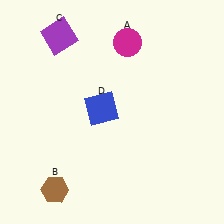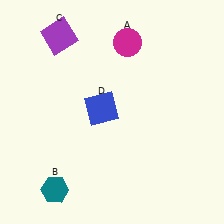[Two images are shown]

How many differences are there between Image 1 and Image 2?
There is 1 difference between the two images.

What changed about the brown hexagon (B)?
In Image 1, B is brown. In Image 2, it changed to teal.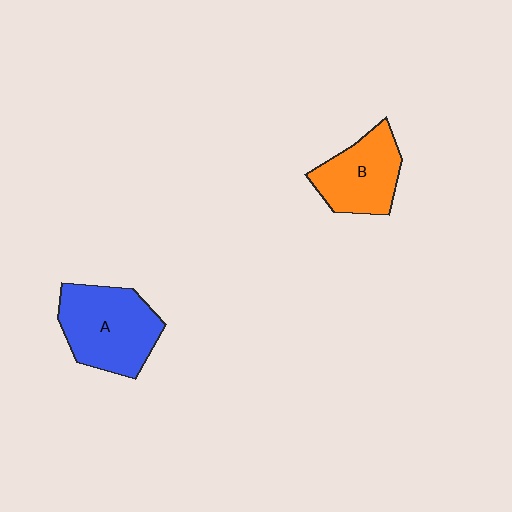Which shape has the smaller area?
Shape B (orange).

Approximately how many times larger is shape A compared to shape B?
Approximately 1.3 times.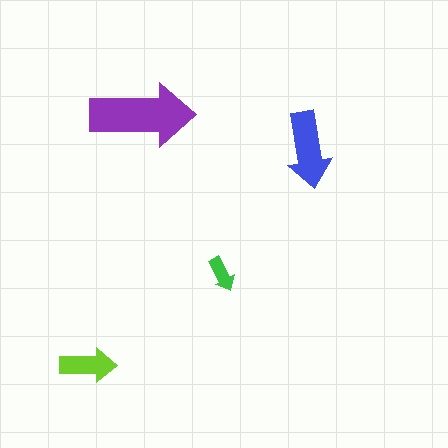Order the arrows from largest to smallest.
the purple one, the blue one, the lime one, the green one.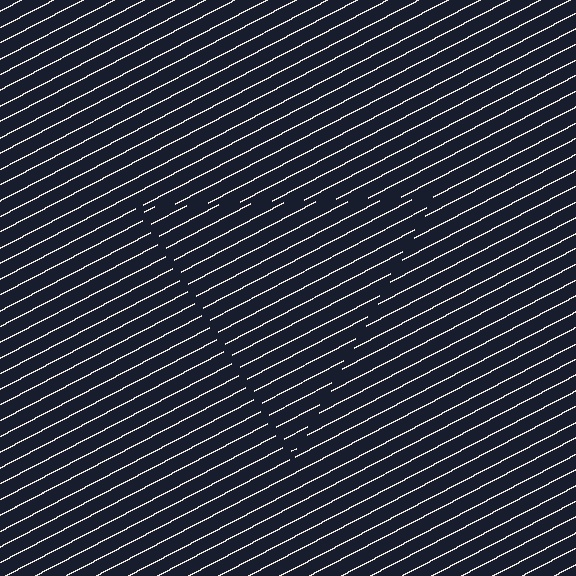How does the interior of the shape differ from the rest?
The interior of the shape contains the same grating, shifted by half a period — the contour is defined by the phase discontinuity where line-ends from the inner and outer gratings abut.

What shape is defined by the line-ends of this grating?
An illusory triangle. The interior of the shape contains the same grating, shifted by half a period — the contour is defined by the phase discontinuity where line-ends from the inner and outer gratings abut.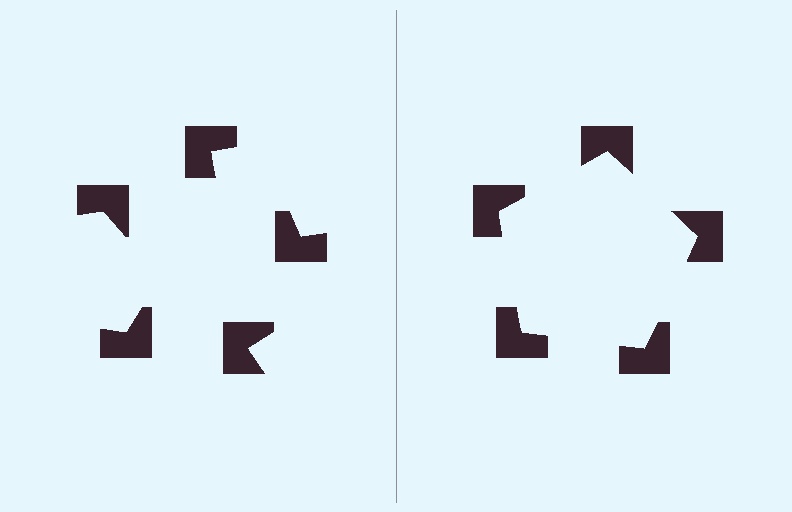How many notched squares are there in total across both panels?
10 — 5 on each side.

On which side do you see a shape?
An illusory pentagon appears on the right side. On the left side the wedge cuts are rotated, so no coherent shape forms.